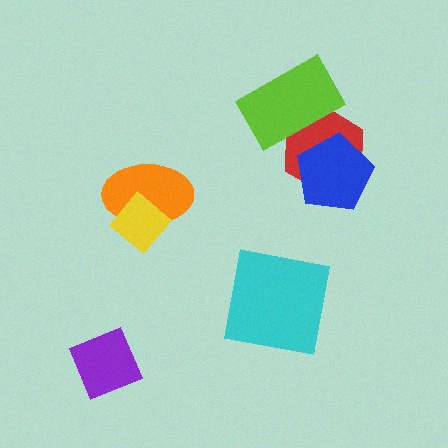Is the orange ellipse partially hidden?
Yes, it is partially covered by another shape.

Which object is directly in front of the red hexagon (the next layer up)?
The lime rectangle is directly in front of the red hexagon.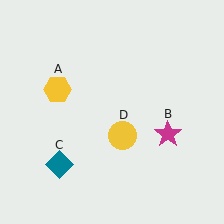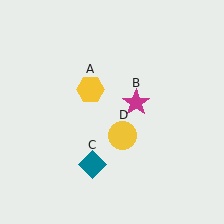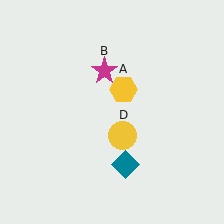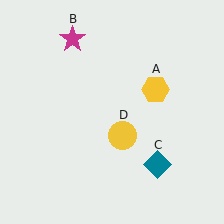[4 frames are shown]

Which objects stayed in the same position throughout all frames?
Yellow circle (object D) remained stationary.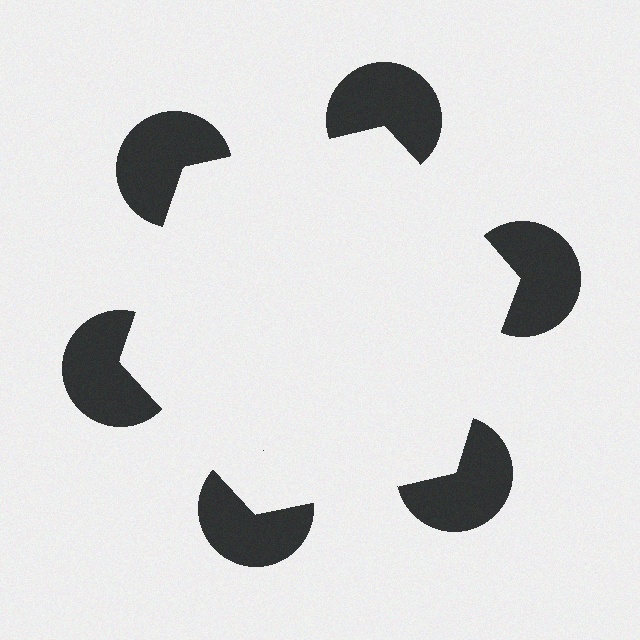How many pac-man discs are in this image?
There are 6 — one at each vertex of the illusory hexagon.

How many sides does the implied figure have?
6 sides.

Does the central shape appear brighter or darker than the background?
It typically appears slightly brighter than the background, even though no actual brightness change is drawn.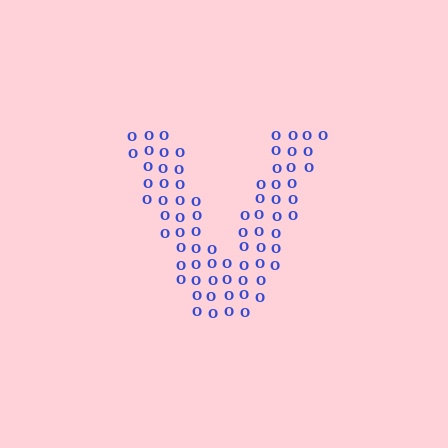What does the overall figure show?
The overall figure shows the letter V.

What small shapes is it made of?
It is made of small letter O's.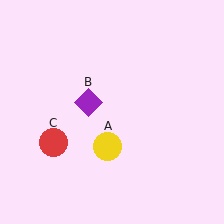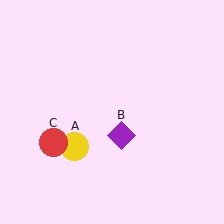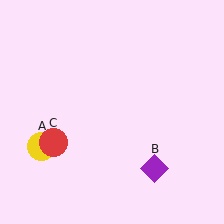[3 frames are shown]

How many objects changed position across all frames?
2 objects changed position: yellow circle (object A), purple diamond (object B).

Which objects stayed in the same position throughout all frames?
Red circle (object C) remained stationary.